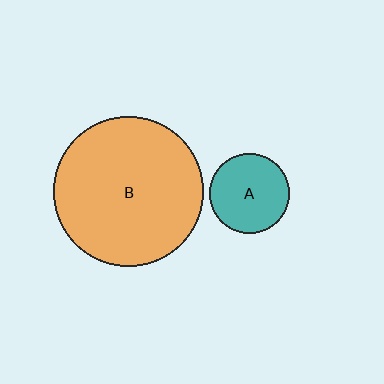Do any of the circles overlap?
No, none of the circles overlap.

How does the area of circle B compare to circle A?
Approximately 3.5 times.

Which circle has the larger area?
Circle B (orange).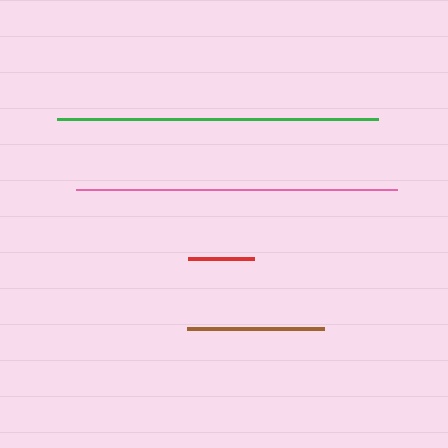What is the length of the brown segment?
The brown segment is approximately 137 pixels long.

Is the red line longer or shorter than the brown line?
The brown line is longer than the red line.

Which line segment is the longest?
The green line is the longest at approximately 321 pixels.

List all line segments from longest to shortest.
From longest to shortest: green, pink, brown, red.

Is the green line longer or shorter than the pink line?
The green line is longer than the pink line.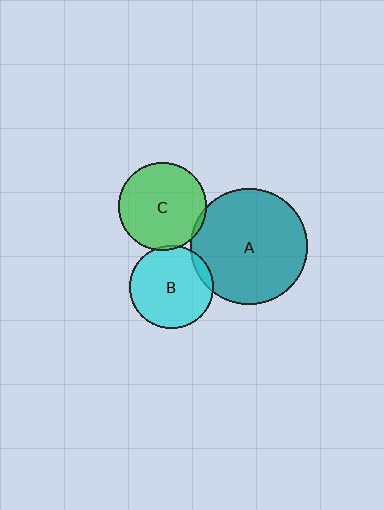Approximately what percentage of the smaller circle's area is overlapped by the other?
Approximately 5%.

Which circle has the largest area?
Circle A (teal).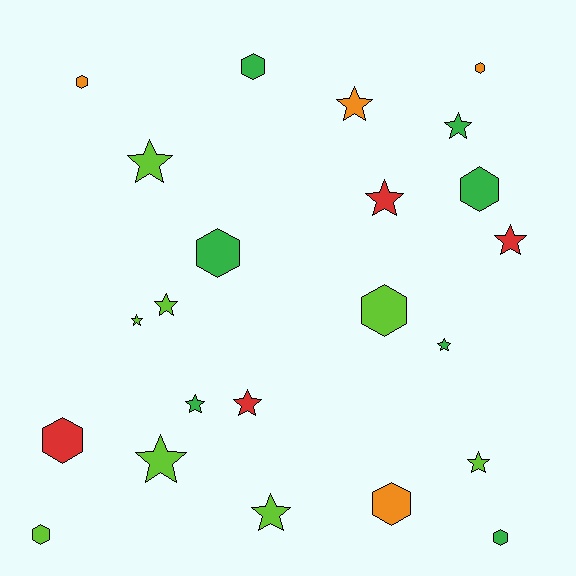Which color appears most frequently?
Lime, with 8 objects.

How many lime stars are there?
There are 6 lime stars.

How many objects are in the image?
There are 23 objects.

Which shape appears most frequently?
Star, with 13 objects.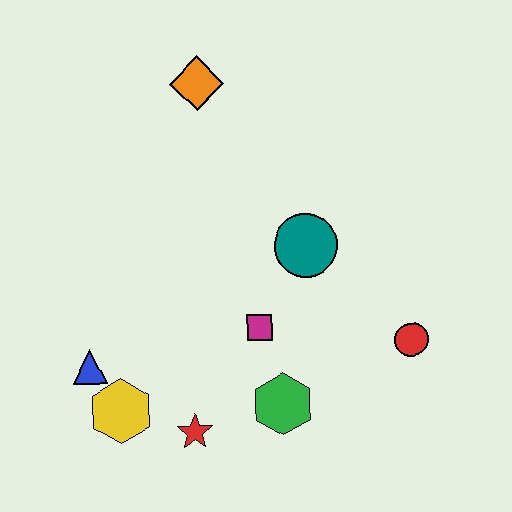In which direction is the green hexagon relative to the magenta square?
The green hexagon is below the magenta square.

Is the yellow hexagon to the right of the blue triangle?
Yes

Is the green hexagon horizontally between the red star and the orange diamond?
No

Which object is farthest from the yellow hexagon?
The orange diamond is farthest from the yellow hexagon.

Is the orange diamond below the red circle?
No